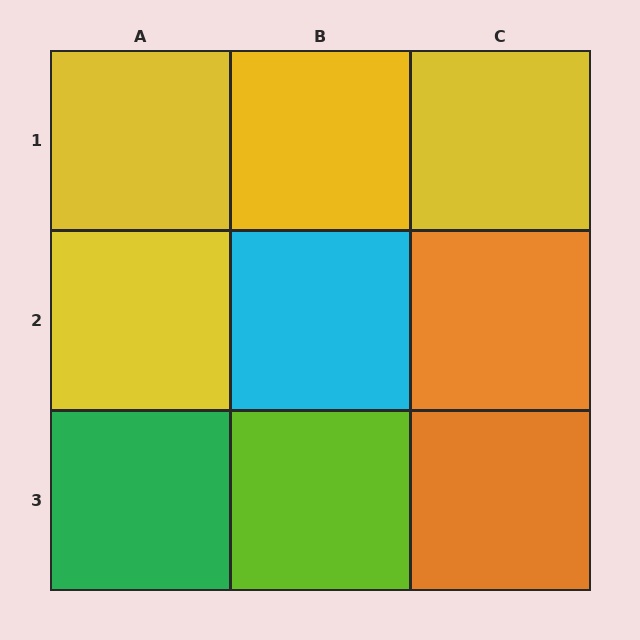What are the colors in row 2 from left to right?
Yellow, cyan, orange.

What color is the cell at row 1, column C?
Yellow.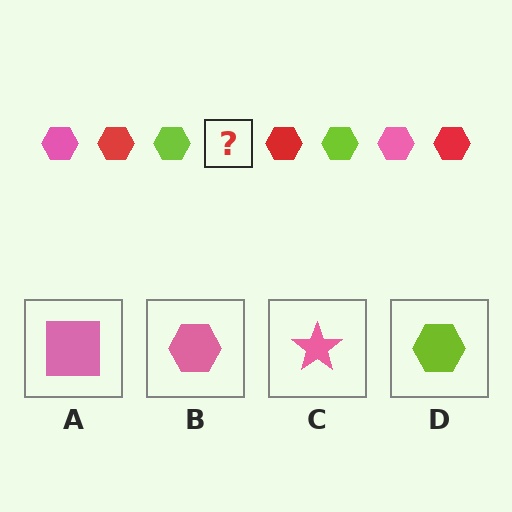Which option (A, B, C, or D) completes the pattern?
B.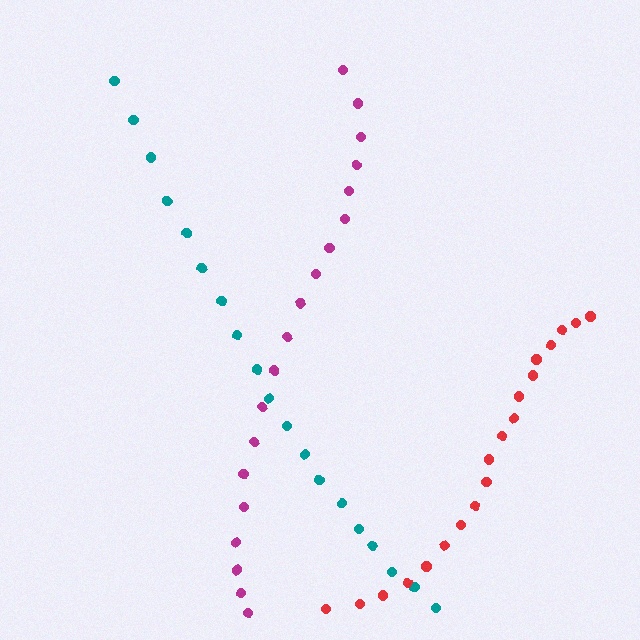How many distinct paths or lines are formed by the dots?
There are 3 distinct paths.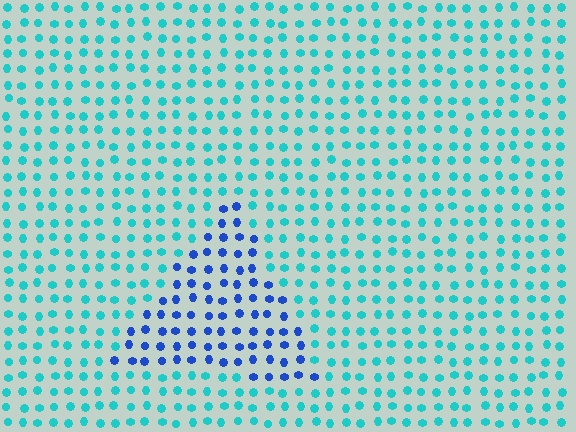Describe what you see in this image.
The image is filled with small cyan elements in a uniform arrangement. A triangle-shaped region is visible where the elements are tinted to a slightly different hue, forming a subtle color boundary.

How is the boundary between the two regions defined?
The boundary is defined purely by a slight shift in hue (about 46 degrees). Spacing, size, and orientation are identical on both sides.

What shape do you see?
I see a triangle.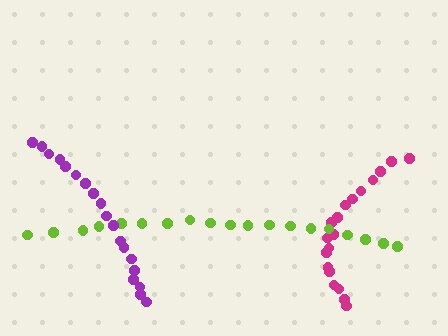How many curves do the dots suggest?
There are 3 distinct paths.